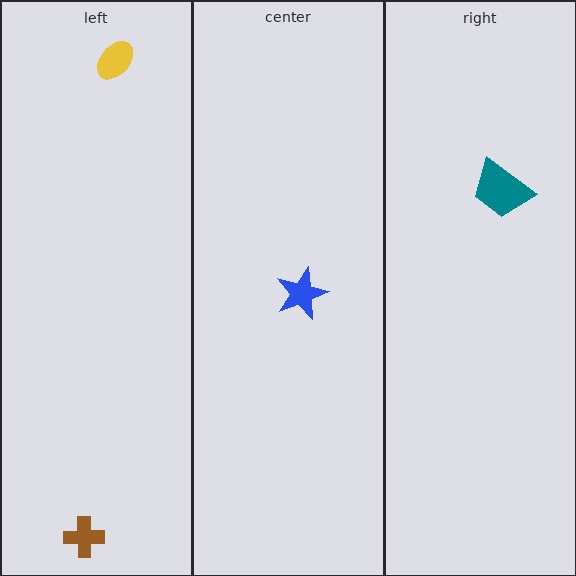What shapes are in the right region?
The teal trapezoid.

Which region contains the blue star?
The center region.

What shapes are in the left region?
The yellow ellipse, the brown cross.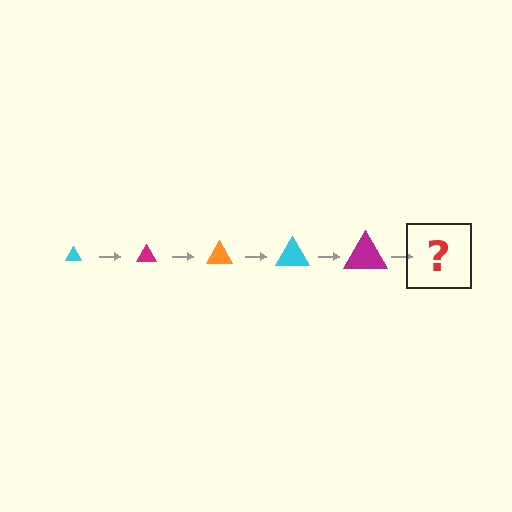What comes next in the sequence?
The next element should be an orange triangle, larger than the previous one.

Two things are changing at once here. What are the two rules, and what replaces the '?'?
The two rules are that the triangle grows larger each step and the color cycles through cyan, magenta, and orange. The '?' should be an orange triangle, larger than the previous one.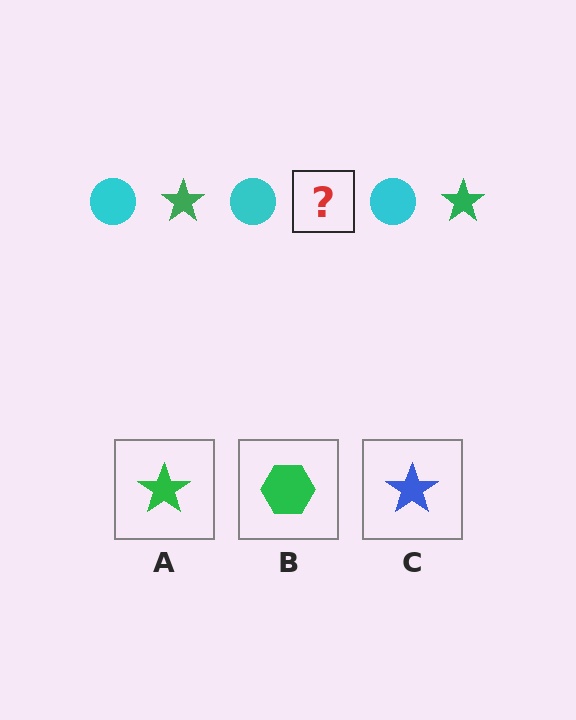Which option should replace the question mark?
Option A.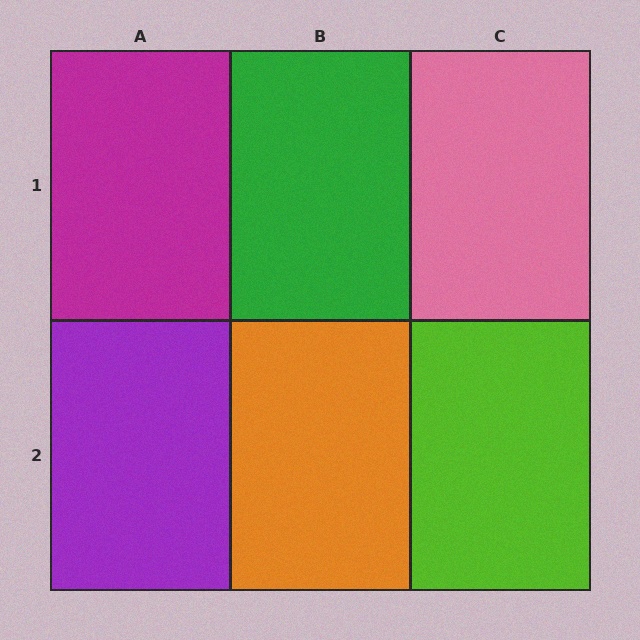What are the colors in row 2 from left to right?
Purple, orange, lime.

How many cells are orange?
1 cell is orange.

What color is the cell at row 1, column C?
Pink.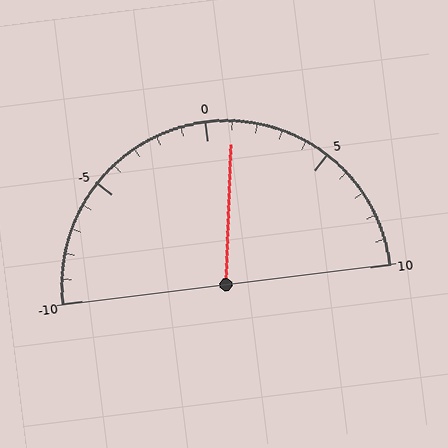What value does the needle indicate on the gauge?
The needle indicates approximately 1.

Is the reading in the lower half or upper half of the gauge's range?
The reading is in the upper half of the range (-10 to 10).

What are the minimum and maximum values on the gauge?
The gauge ranges from -10 to 10.